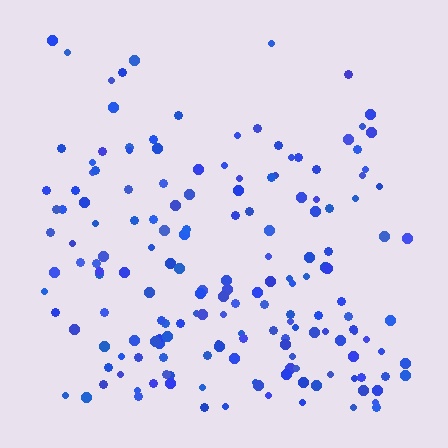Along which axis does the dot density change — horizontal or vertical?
Vertical.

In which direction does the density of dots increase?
From top to bottom, with the bottom side densest.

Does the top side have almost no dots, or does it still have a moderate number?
Still a moderate number, just noticeably fewer than the bottom.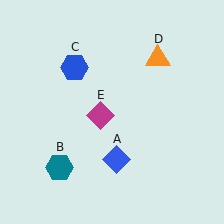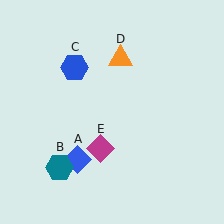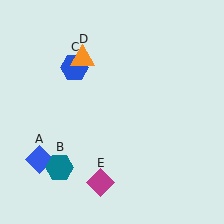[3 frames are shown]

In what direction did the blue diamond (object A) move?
The blue diamond (object A) moved left.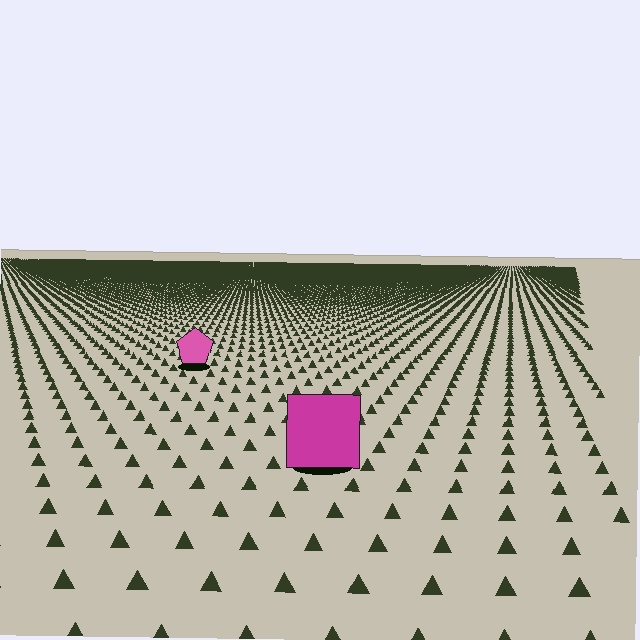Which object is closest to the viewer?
The magenta square is closest. The texture marks near it are larger and more spread out.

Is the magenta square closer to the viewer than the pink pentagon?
Yes. The magenta square is closer — you can tell from the texture gradient: the ground texture is coarser near it.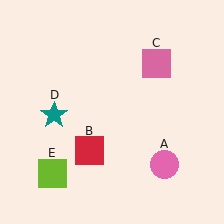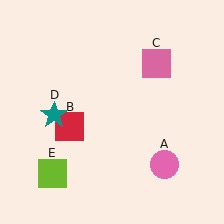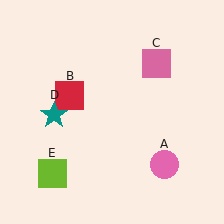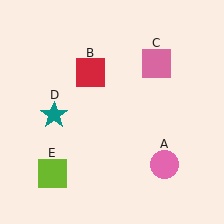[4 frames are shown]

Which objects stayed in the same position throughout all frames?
Pink circle (object A) and pink square (object C) and teal star (object D) and lime square (object E) remained stationary.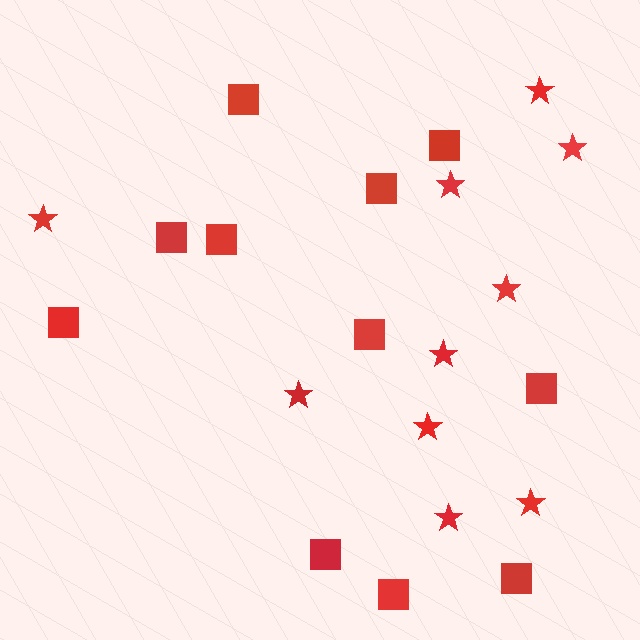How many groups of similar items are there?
There are 2 groups: one group of stars (10) and one group of squares (11).